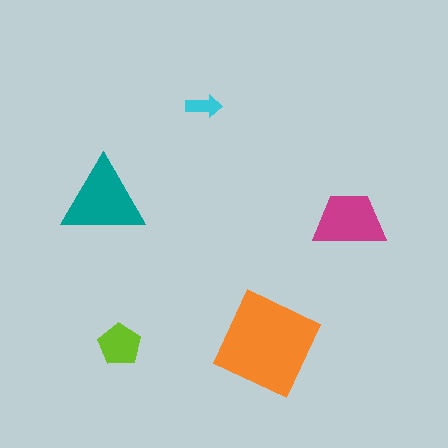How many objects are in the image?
There are 5 objects in the image.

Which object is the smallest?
The cyan arrow.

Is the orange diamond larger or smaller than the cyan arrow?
Larger.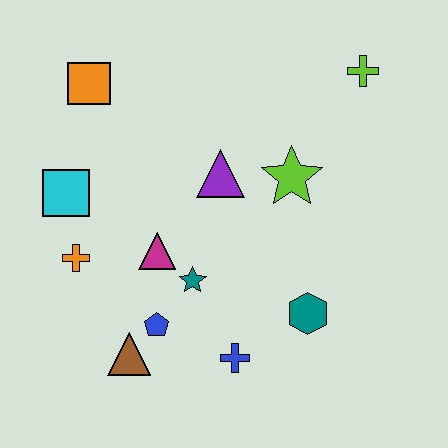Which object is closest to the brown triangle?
The blue pentagon is closest to the brown triangle.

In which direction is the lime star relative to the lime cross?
The lime star is below the lime cross.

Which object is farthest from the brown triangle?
The lime cross is farthest from the brown triangle.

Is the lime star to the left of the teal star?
No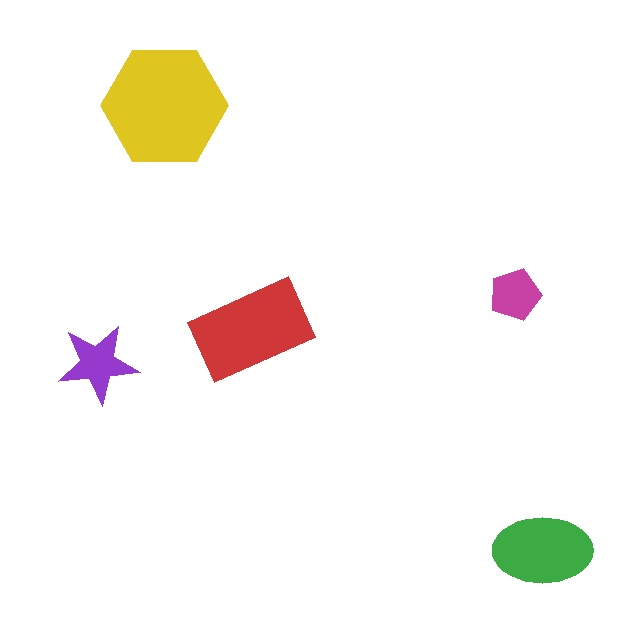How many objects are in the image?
There are 5 objects in the image.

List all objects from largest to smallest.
The yellow hexagon, the red rectangle, the green ellipse, the purple star, the magenta pentagon.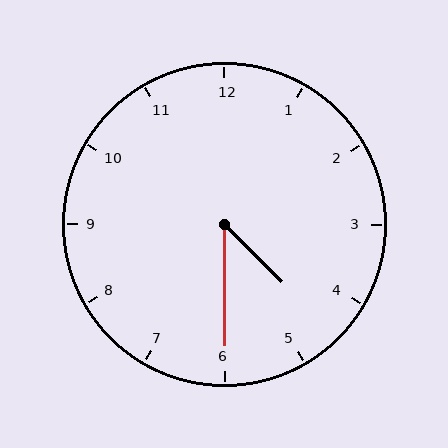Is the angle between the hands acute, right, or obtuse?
It is acute.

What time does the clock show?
4:30.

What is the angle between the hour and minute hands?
Approximately 45 degrees.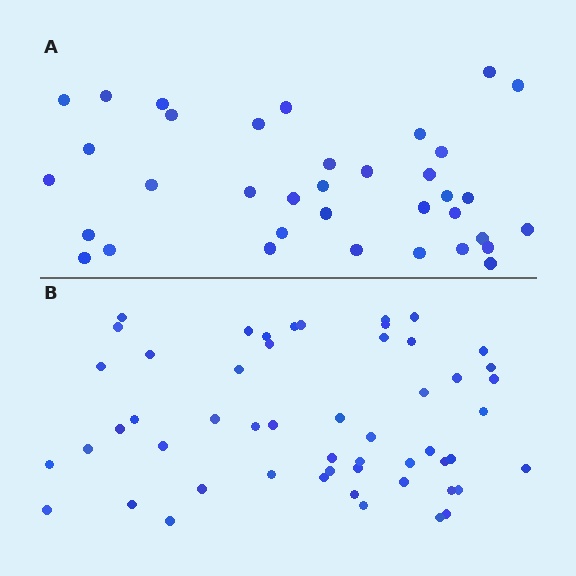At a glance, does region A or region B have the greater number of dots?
Region B (the bottom region) has more dots.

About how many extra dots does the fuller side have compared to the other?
Region B has approximately 15 more dots than region A.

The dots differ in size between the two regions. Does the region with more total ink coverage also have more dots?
No. Region A has more total ink coverage because its dots are larger, but region B actually contains more individual dots. Total area can be misleading — the number of items is what matters here.